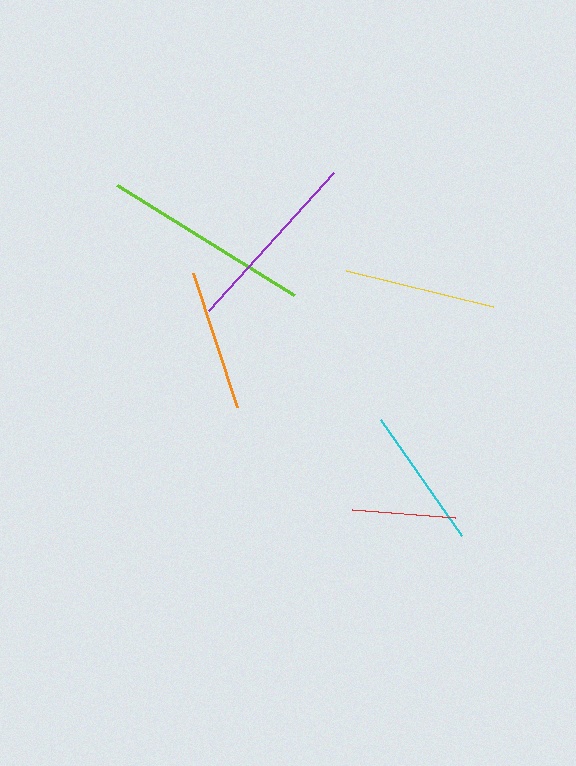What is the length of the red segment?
The red segment is approximately 103 pixels long.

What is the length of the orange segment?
The orange segment is approximately 141 pixels long.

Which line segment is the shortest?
The red line is the shortest at approximately 103 pixels.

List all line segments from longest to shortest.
From longest to shortest: lime, purple, yellow, cyan, orange, red.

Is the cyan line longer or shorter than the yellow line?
The yellow line is longer than the cyan line.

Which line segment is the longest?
The lime line is the longest at approximately 209 pixels.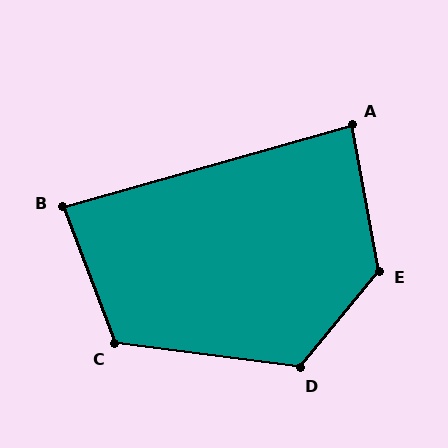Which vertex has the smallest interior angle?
A, at approximately 85 degrees.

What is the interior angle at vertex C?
Approximately 118 degrees (obtuse).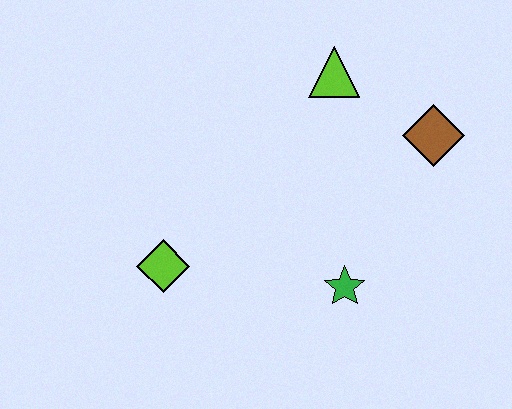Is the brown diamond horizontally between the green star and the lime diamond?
No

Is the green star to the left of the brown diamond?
Yes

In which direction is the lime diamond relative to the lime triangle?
The lime diamond is below the lime triangle.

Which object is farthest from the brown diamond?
The lime diamond is farthest from the brown diamond.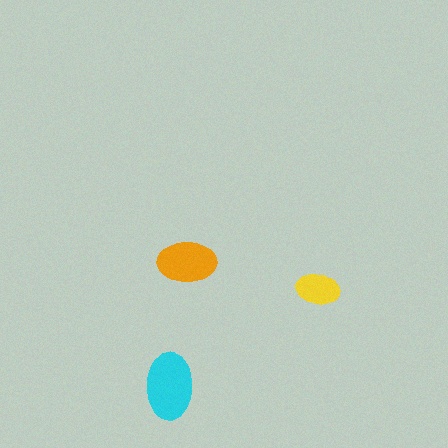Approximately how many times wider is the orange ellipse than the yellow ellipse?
About 1.5 times wider.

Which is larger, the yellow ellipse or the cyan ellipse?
The cyan one.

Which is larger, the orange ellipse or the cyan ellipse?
The cyan one.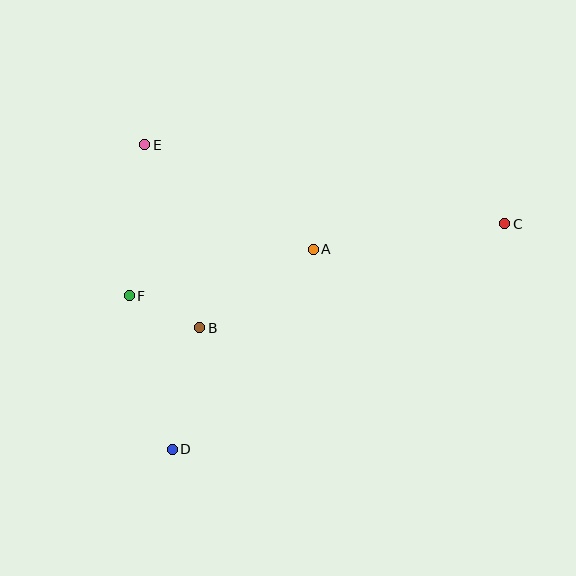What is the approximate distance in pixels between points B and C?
The distance between B and C is approximately 323 pixels.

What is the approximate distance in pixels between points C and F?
The distance between C and F is approximately 382 pixels.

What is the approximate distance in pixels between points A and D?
The distance between A and D is approximately 244 pixels.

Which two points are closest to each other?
Points B and F are closest to each other.